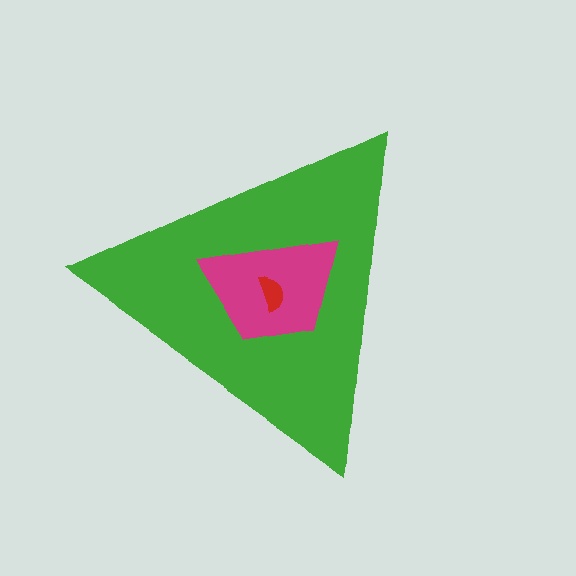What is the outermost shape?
The green triangle.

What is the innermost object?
The red semicircle.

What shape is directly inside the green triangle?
The magenta trapezoid.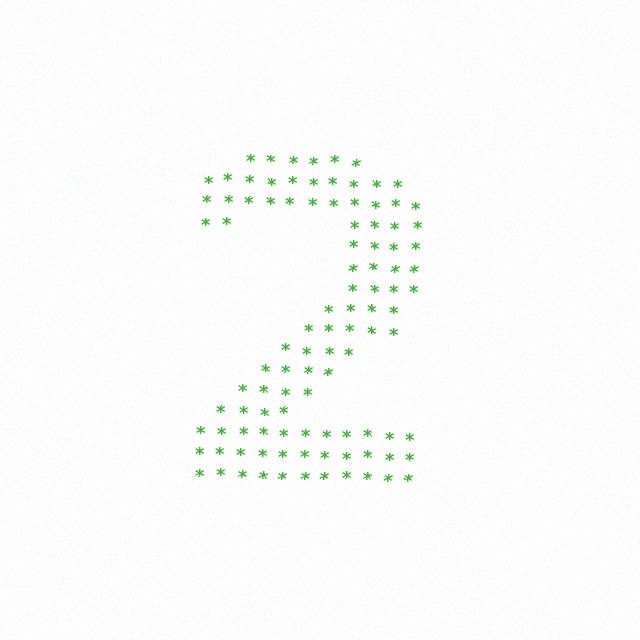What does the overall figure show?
The overall figure shows the digit 2.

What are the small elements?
The small elements are asterisks.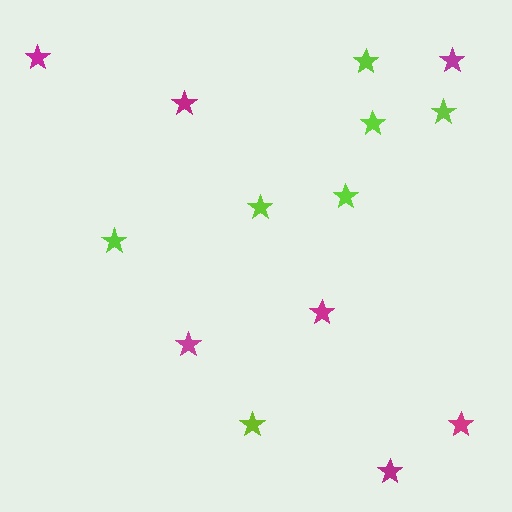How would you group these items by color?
There are 2 groups: one group of magenta stars (7) and one group of lime stars (7).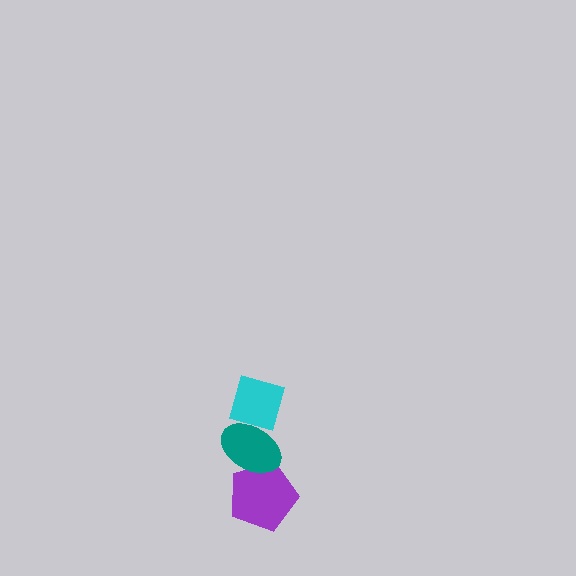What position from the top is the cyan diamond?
The cyan diamond is 1st from the top.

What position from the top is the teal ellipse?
The teal ellipse is 2nd from the top.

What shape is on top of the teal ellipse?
The cyan diamond is on top of the teal ellipse.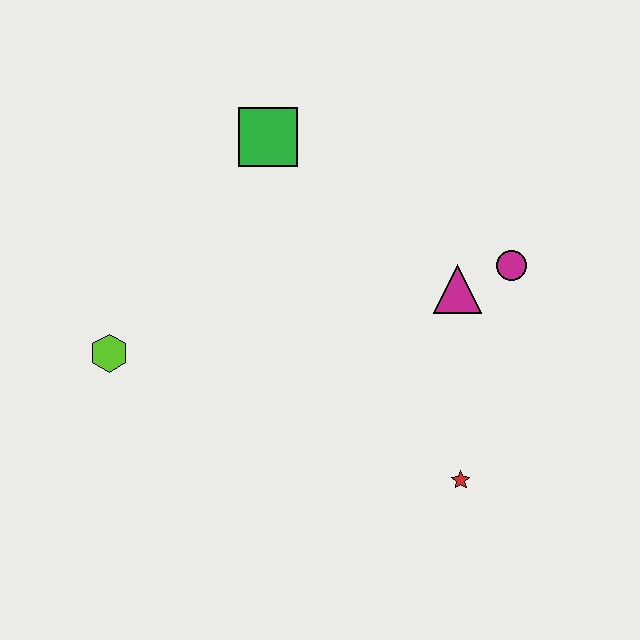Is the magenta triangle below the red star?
No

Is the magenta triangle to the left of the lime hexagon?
No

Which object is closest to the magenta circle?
The magenta triangle is closest to the magenta circle.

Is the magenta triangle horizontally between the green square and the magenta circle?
Yes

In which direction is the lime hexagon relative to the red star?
The lime hexagon is to the left of the red star.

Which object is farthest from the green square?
The red star is farthest from the green square.